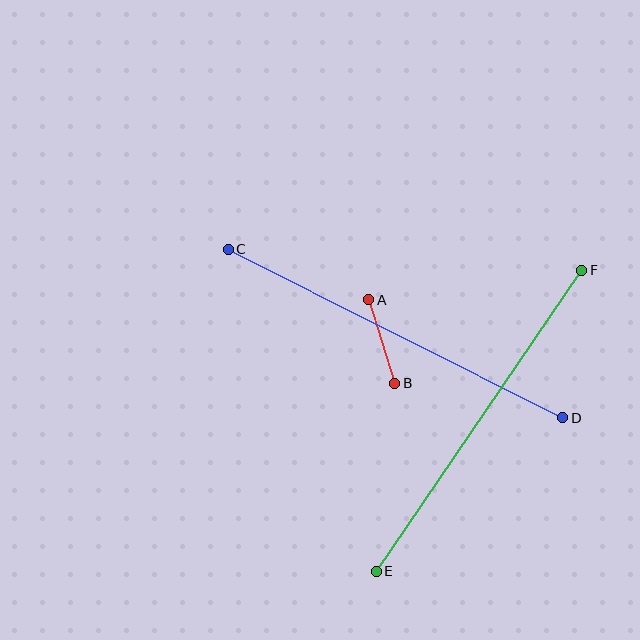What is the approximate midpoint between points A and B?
The midpoint is at approximately (382, 342) pixels.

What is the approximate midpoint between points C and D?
The midpoint is at approximately (396, 333) pixels.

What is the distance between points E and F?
The distance is approximately 364 pixels.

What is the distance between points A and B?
The distance is approximately 87 pixels.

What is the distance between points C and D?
The distance is approximately 375 pixels.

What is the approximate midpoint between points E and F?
The midpoint is at approximately (479, 421) pixels.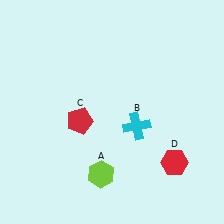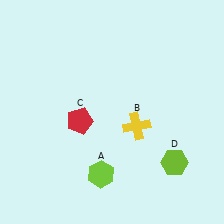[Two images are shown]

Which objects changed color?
B changed from cyan to yellow. D changed from red to lime.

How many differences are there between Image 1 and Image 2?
There are 2 differences between the two images.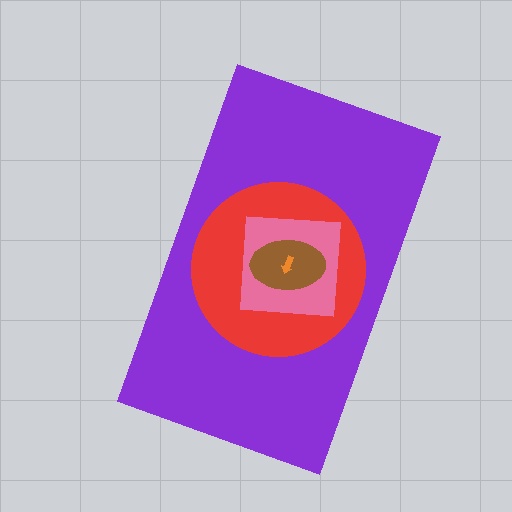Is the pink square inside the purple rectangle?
Yes.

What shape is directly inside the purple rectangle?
The red circle.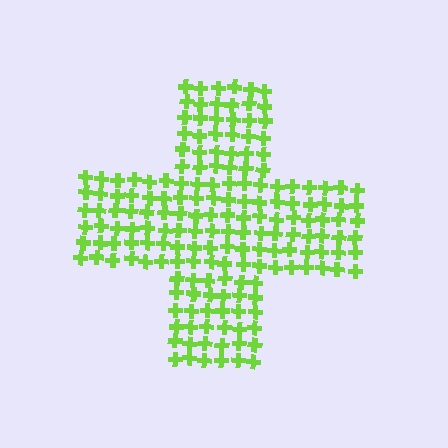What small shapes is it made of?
It is made of small crosses.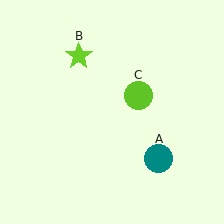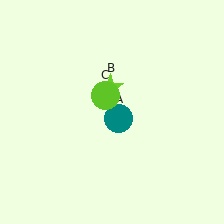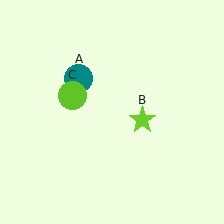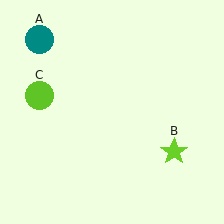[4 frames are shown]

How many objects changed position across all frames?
3 objects changed position: teal circle (object A), lime star (object B), lime circle (object C).